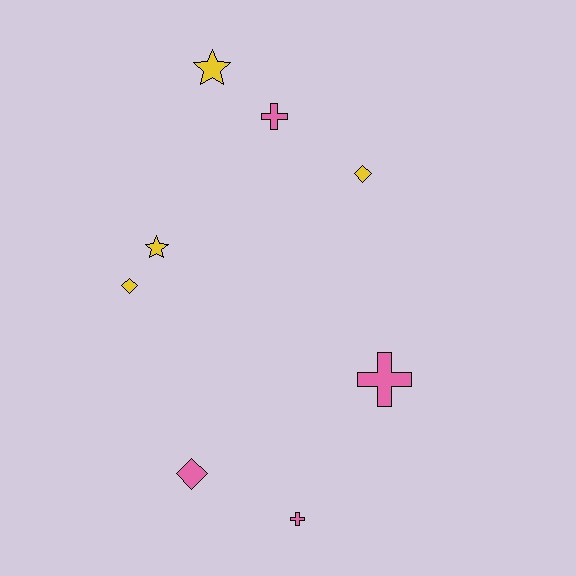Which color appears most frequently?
Pink, with 4 objects.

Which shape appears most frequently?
Diamond, with 3 objects.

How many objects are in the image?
There are 8 objects.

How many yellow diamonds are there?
There are 2 yellow diamonds.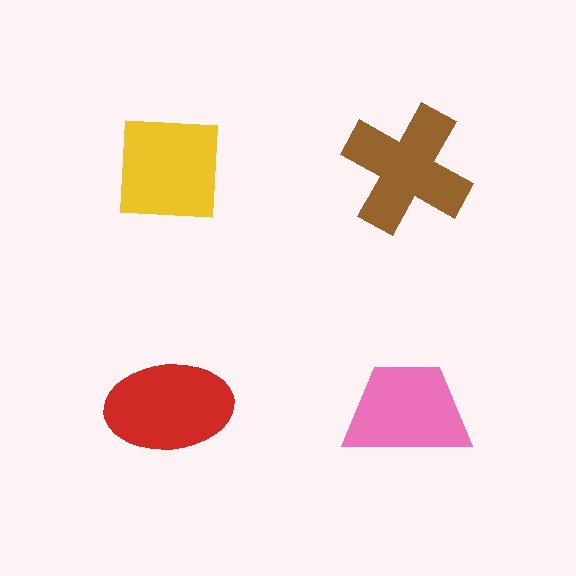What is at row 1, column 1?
A yellow square.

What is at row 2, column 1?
A red ellipse.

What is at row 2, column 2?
A pink trapezoid.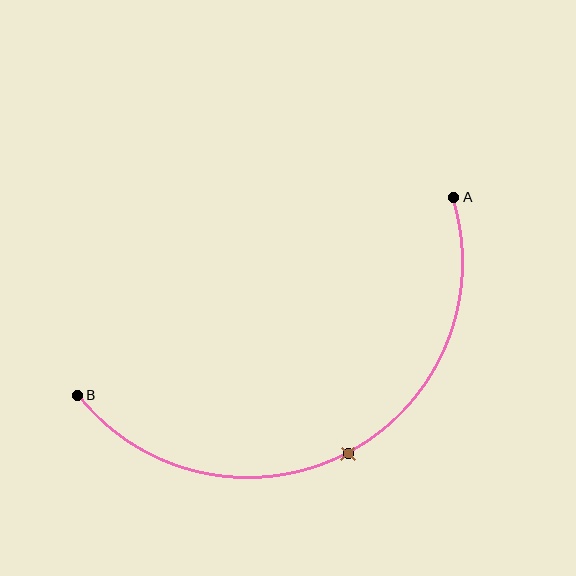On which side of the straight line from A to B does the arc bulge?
The arc bulges below the straight line connecting A and B.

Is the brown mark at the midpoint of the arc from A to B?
Yes. The brown mark lies on the arc at equal arc-length from both A and B — it is the arc midpoint.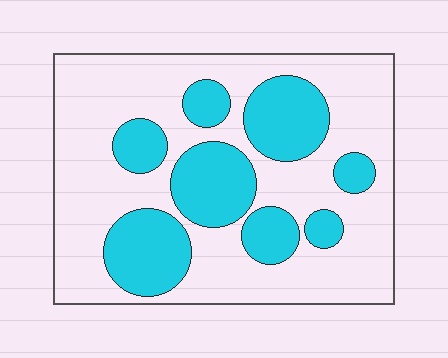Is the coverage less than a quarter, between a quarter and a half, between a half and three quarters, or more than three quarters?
Between a quarter and a half.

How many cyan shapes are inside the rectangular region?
8.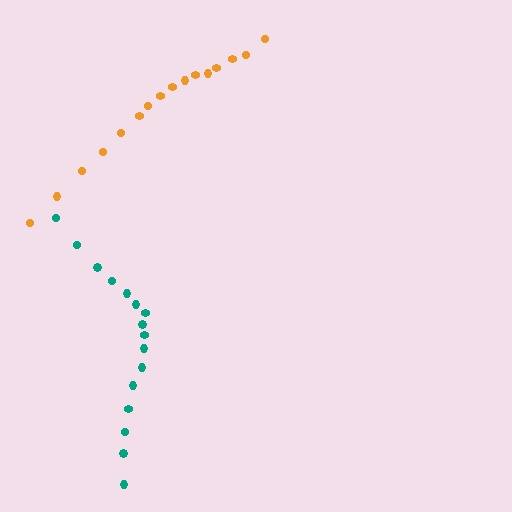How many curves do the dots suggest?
There are 2 distinct paths.